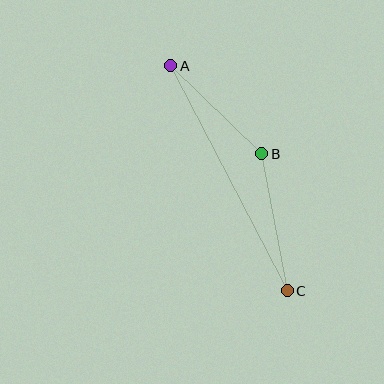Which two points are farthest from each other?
Points A and C are farthest from each other.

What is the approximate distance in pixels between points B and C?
The distance between B and C is approximately 139 pixels.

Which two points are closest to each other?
Points A and B are closest to each other.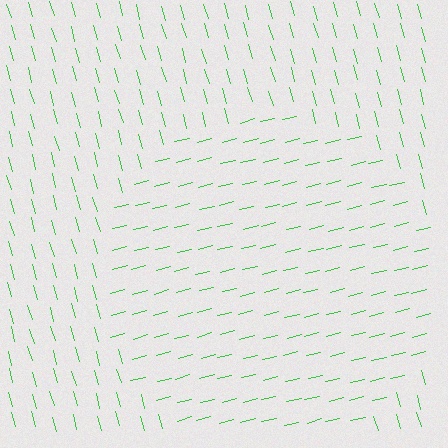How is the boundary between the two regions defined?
The boundary is defined purely by a change in line orientation (approximately 88 degrees difference). All lines are the same color and thickness.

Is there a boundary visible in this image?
Yes, there is a texture boundary formed by a change in line orientation.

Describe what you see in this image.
The image is filled with small green line segments. A circle region in the image has lines oriented differently from the surrounding lines, creating a visible texture boundary.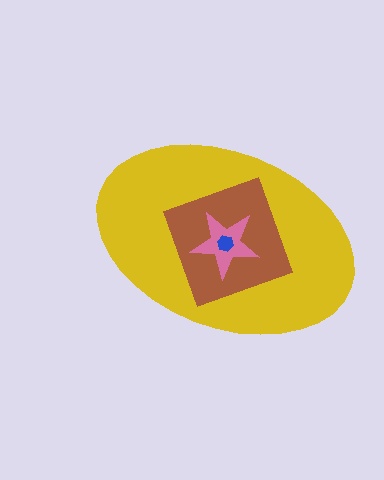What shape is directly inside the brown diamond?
The pink star.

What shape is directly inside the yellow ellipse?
The brown diamond.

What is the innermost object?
The blue hexagon.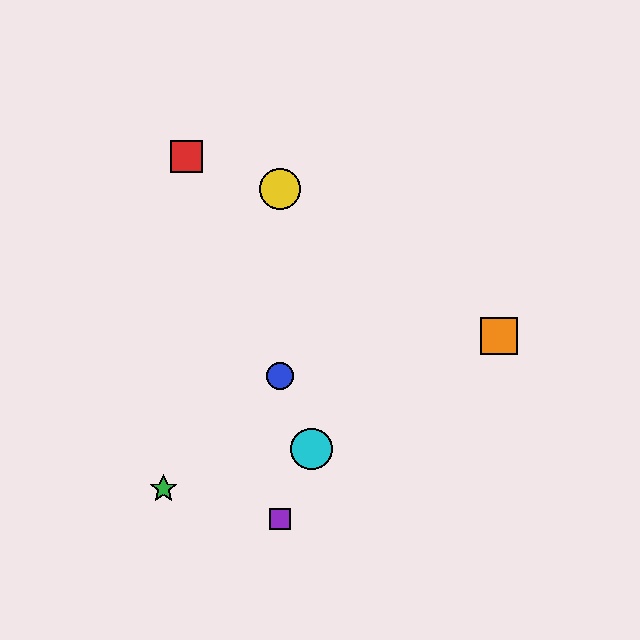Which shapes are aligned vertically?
The blue circle, the yellow circle, the purple square are aligned vertically.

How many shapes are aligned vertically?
3 shapes (the blue circle, the yellow circle, the purple square) are aligned vertically.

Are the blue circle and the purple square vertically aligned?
Yes, both are at x≈280.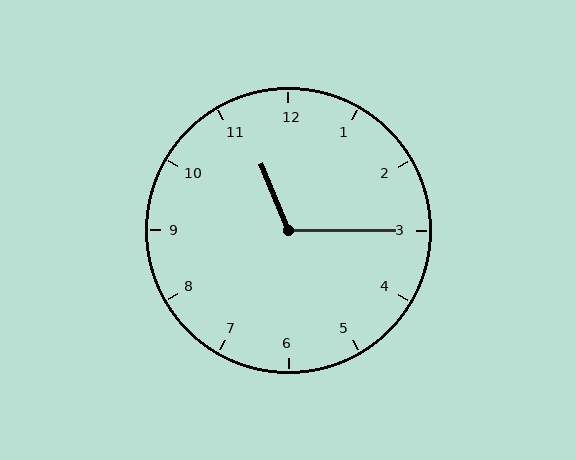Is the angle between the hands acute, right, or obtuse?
It is obtuse.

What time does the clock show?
11:15.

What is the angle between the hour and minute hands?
Approximately 112 degrees.